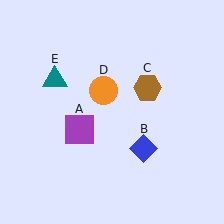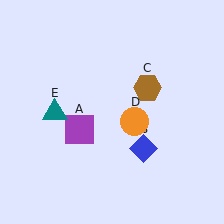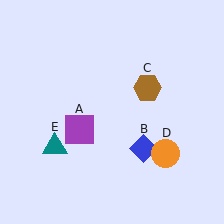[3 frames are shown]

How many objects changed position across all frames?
2 objects changed position: orange circle (object D), teal triangle (object E).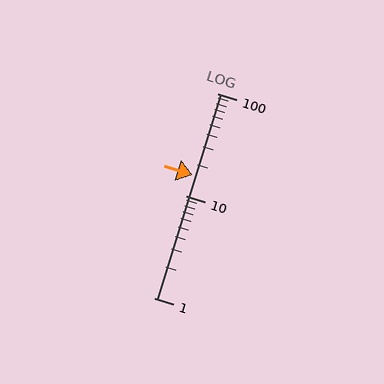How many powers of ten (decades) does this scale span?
The scale spans 2 decades, from 1 to 100.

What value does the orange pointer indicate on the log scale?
The pointer indicates approximately 16.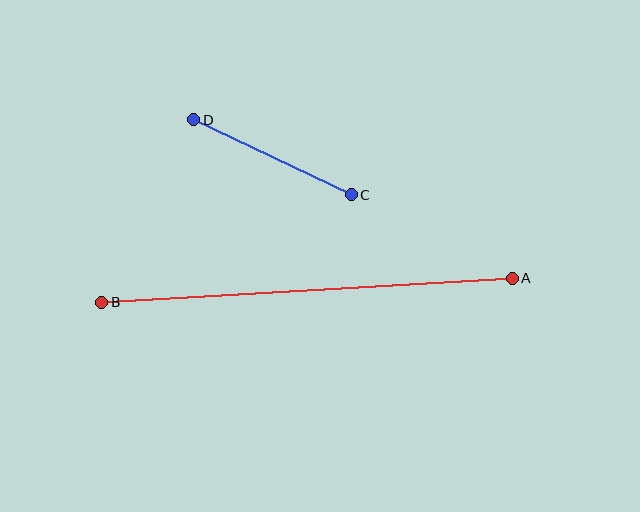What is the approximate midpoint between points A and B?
The midpoint is at approximately (307, 290) pixels.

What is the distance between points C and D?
The distance is approximately 174 pixels.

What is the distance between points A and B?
The distance is approximately 411 pixels.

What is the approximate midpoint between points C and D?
The midpoint is at approximately (273, 157) pixels.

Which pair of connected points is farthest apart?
Points A and B are farthest apart.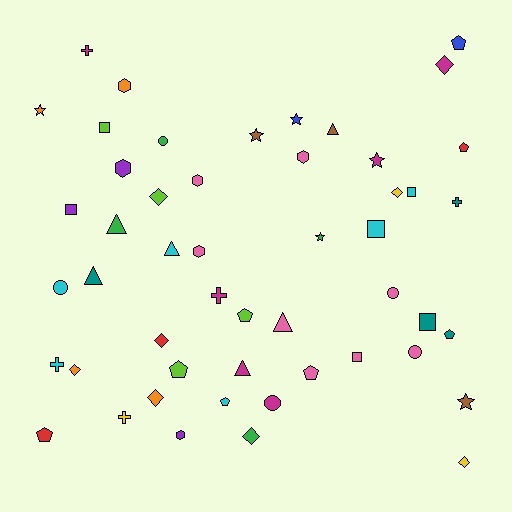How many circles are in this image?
There are 5 circles.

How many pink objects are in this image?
There are 8 pink objects.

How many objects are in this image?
There are 50 objects.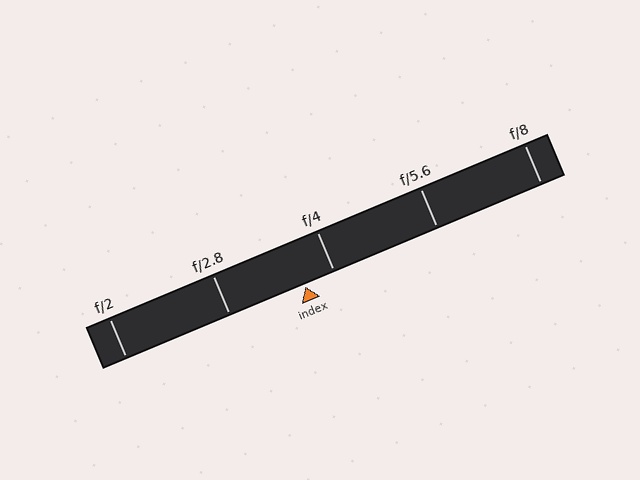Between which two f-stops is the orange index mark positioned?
The index mark is between f/2.8 and f/4.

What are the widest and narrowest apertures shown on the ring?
The widest aperture shown is f/2 and the narrowest is f/8.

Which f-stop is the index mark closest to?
The index mark is closest to f/4.